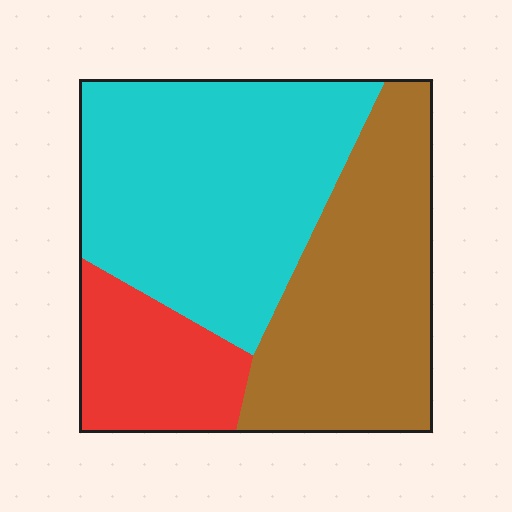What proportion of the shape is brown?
Brown takes up about three eighths (3/8) of the shape.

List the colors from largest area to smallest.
From largest to smallest: cyan, brown, red.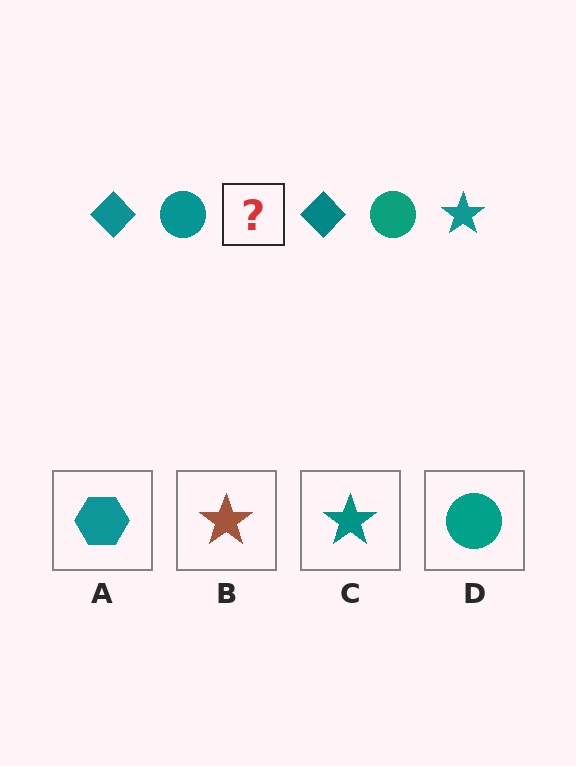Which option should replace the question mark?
Option C.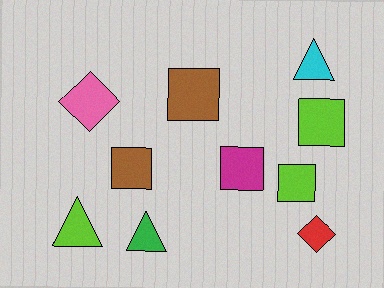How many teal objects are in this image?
There are no teal objects.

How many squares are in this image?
There are 5 squares.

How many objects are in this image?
There are 10 objects.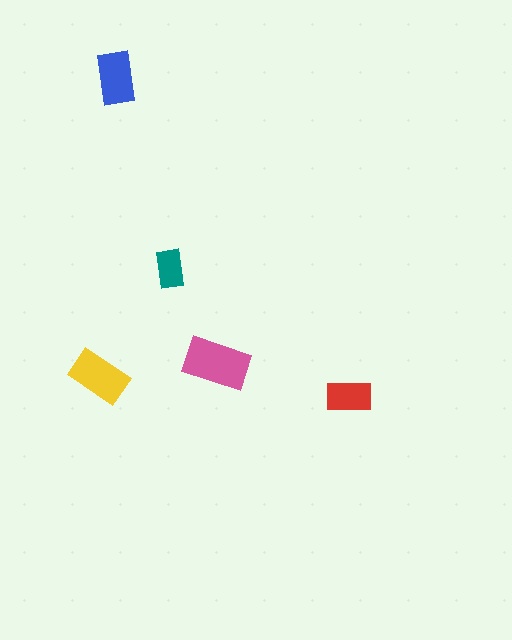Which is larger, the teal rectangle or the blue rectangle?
The blue one.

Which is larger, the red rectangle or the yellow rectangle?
The yellow one.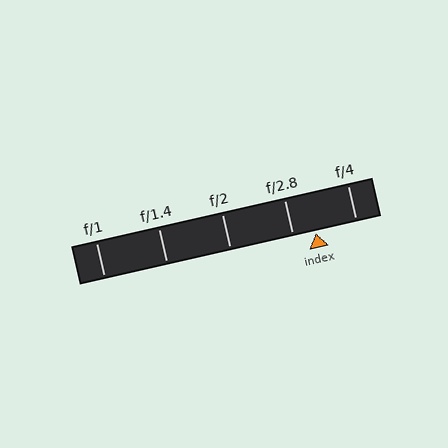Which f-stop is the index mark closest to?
The index mark is closest to f/2.8.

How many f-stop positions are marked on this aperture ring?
There are 5 f-stop positions marked.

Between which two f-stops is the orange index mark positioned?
The index mark is between f/2.8 and f/4.